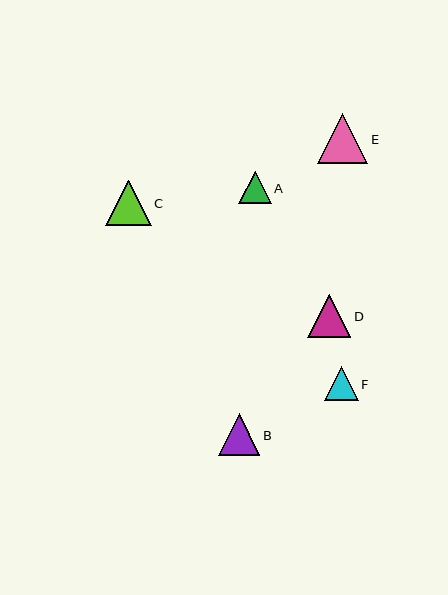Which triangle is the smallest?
Triangle A is the smallest with a size of approximately 32 pixels.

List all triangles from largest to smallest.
From largest to smallest: E, C, D, B, F, A.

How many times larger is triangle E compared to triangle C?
Triangle E is approximately 1.1 times the size of triangle C.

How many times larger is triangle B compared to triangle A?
Triangle B is approximately 1.3 times the size of triangle A.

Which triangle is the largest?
Triangle E is the largest with a size of approximately 50 pixels.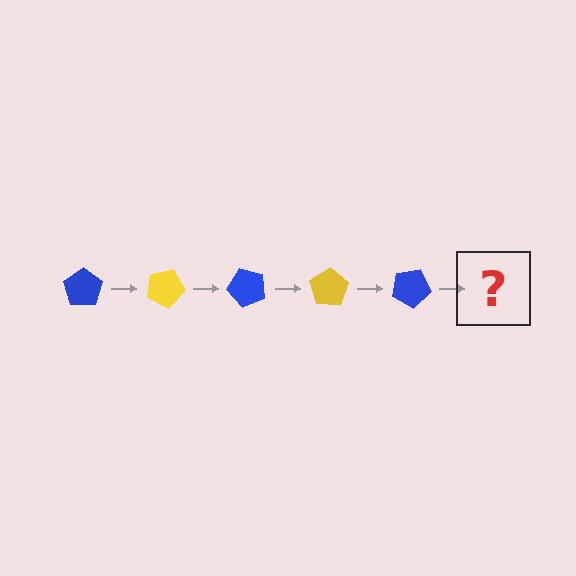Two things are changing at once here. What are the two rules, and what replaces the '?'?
The two rules are that it rotates 25 degrees each step and the color cycles through blue and yellow. The '?' should be a yellow pentagon, rotated 125 degrees from the start.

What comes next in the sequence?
The next element should be a yellow pentagon, rotated 125 degrees from the start.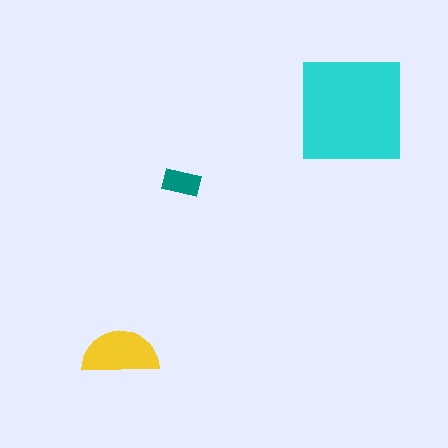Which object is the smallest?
The teal rectangle.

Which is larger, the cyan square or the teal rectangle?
The cyan square.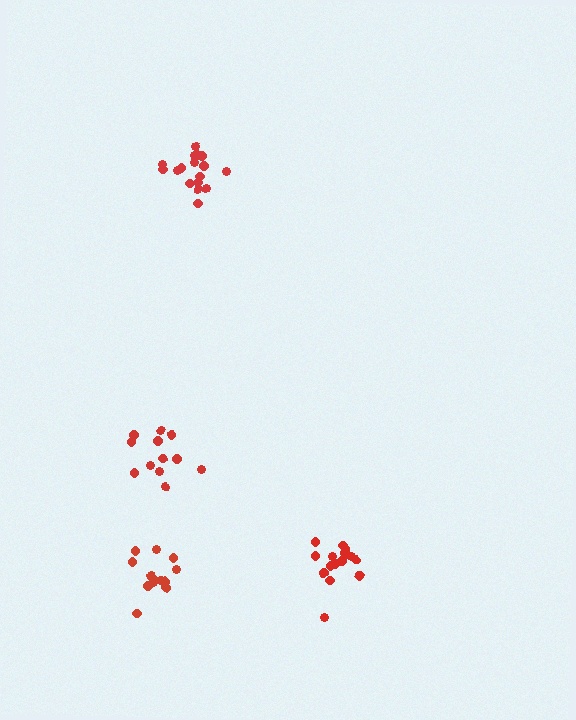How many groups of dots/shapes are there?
There are 4 groups.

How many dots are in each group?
Group 1: 12 dots, Group 2: 16 dots, Group 3: 13 dots, Group 4: 17 dots (58 total).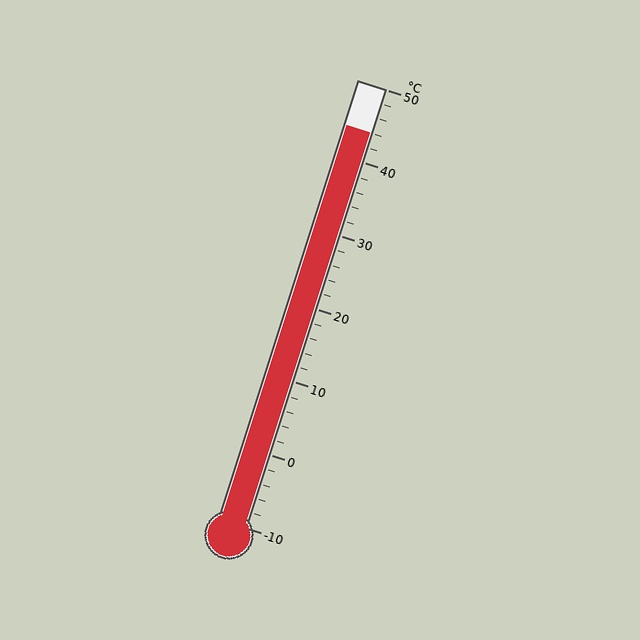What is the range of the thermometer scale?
The thermometer scale ranges from -10°C to 50°C.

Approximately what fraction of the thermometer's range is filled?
The thermometer is filled to approximately 90% of its range.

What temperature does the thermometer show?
The thermometer shows approximately 44°C.